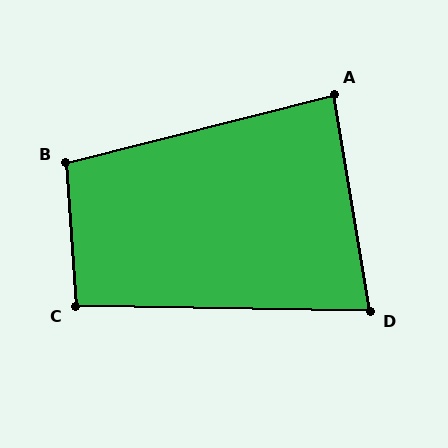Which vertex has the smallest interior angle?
D, at approximately 80 degrees.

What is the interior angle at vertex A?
Approximately 85 degrees (approximately right).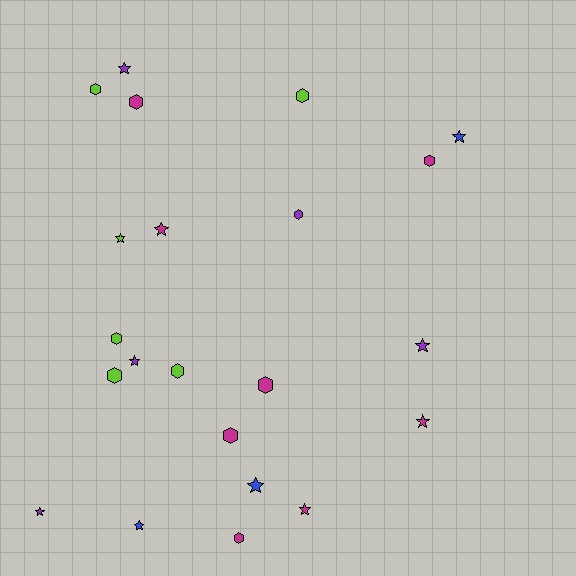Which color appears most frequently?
Magenta, with 8 objects.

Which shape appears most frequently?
Hexagon, with 11 objects.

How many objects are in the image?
There are 22 objects.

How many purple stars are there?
There are 4 purple stars.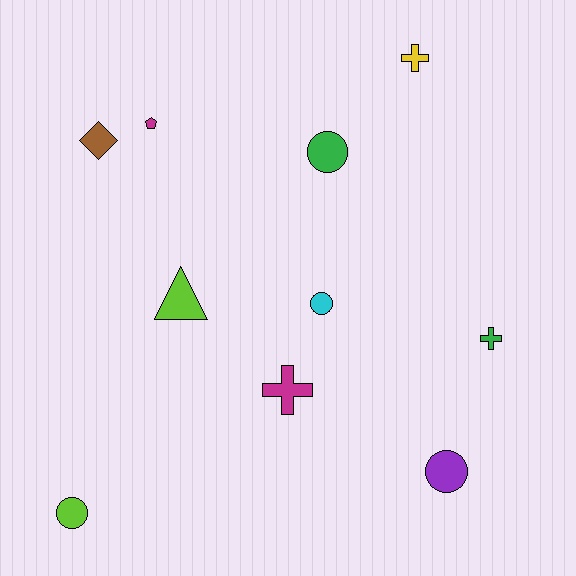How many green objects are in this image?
There are 2 green objects.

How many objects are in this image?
There are 10 objects.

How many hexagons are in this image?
There are no hexagons.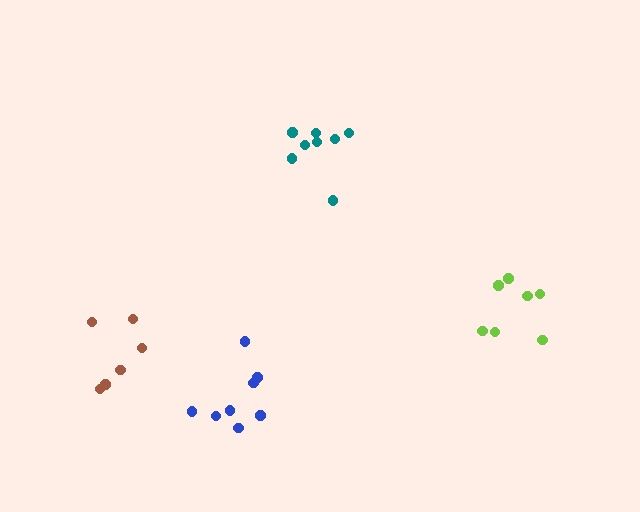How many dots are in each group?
Group 1: 7 dots, Group 2: 8 dots, Group 3: 6 dots, Group 4: 8 dots (29 total).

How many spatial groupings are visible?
There are 4 spatial groupings.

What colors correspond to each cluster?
The clusters are colored: lime, teal, brown, blue.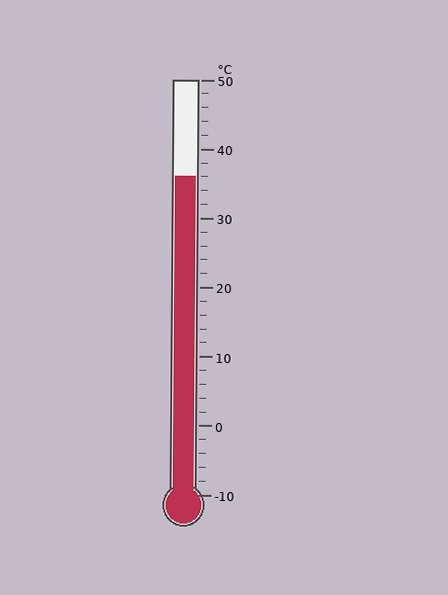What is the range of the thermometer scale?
The thermometer scale ranges from -10°C to 50°C.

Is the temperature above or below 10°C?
The temperature is above 10°C.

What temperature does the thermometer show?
The thermometer shows approximately 36°C.